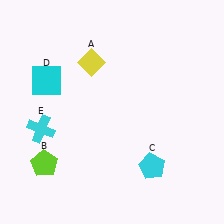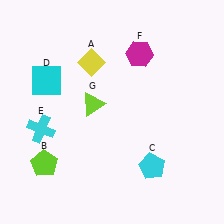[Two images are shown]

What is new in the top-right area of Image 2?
A magenta hexagon (F) was added in the top-right area of Image 2.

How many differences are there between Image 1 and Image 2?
There are 2 differences between the two images.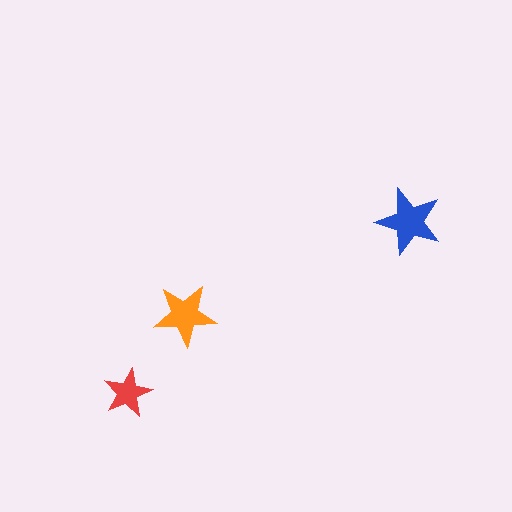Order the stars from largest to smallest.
the blue one, the orange one, the red one.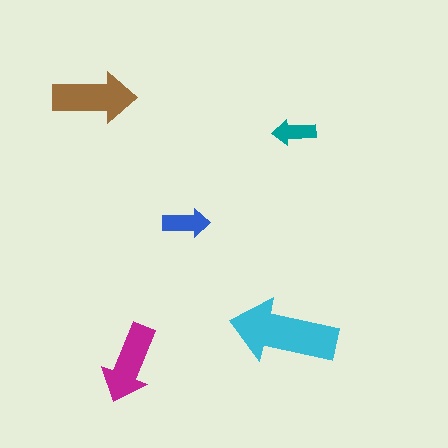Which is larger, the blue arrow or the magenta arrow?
The magenta one.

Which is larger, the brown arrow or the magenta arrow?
The brown one.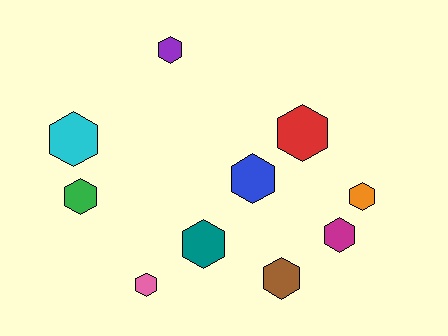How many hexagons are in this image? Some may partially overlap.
There are 10 hexagons.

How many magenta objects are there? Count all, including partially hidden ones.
There is 1 magenta object.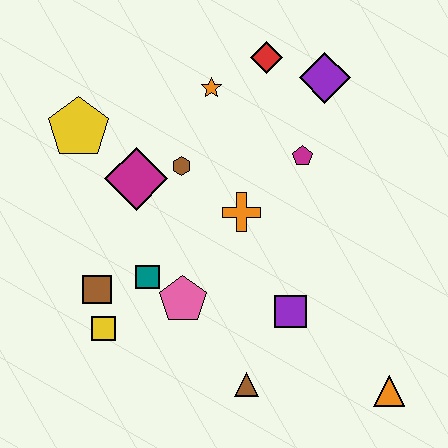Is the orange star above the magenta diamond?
Yes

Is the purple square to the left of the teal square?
No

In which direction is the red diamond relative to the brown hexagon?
The red diamond is above the brown hexagon.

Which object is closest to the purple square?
The brown triangle is closest to the purple square.